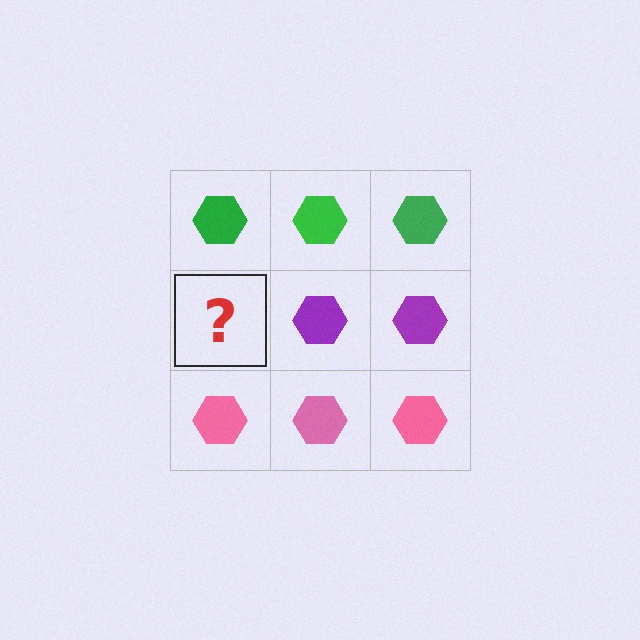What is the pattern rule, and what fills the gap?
The rule is that each row has a consistent color. The gap should be filled with a purple hexagon.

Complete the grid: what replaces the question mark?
The question mark should be replaced with a purple hexagon.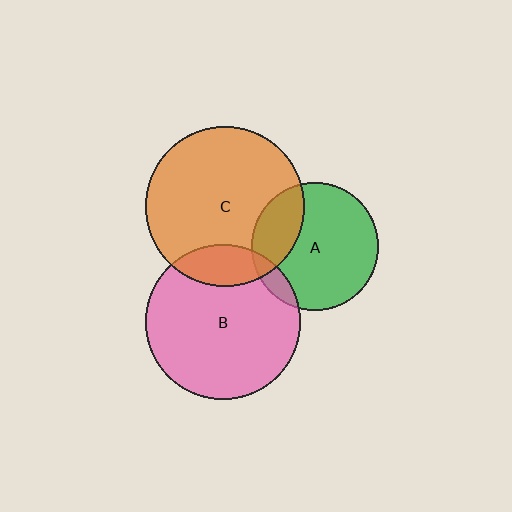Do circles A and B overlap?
Yes.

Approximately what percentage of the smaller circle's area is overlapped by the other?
Approximately 10%.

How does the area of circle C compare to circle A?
Approximately 1.6 times.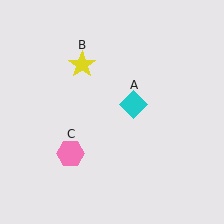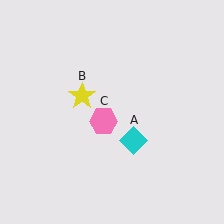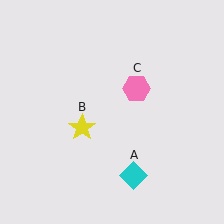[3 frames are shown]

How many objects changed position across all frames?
3 objects changed position: cyan diamond (object A), yellow star (object B), pink hexagon (object C).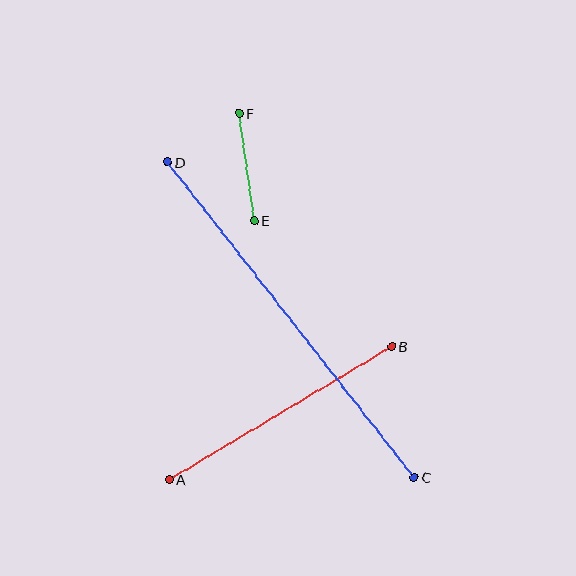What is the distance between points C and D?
The distance is approximately 400 pixels.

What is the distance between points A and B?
The distance is approximately 259 pixels.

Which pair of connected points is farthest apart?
Points C and D are farthest apart.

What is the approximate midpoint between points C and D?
The midpoint is at approximately (291, 320) pixels.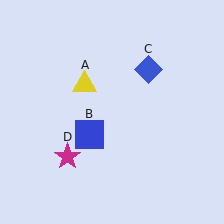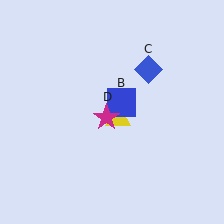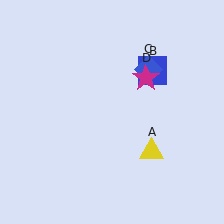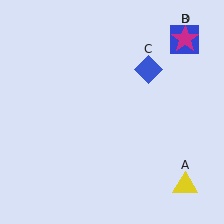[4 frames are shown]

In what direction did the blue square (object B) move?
The blue square (object B) moved up and to the right.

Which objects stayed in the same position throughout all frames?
Blue diamond (object C) remained stationary.